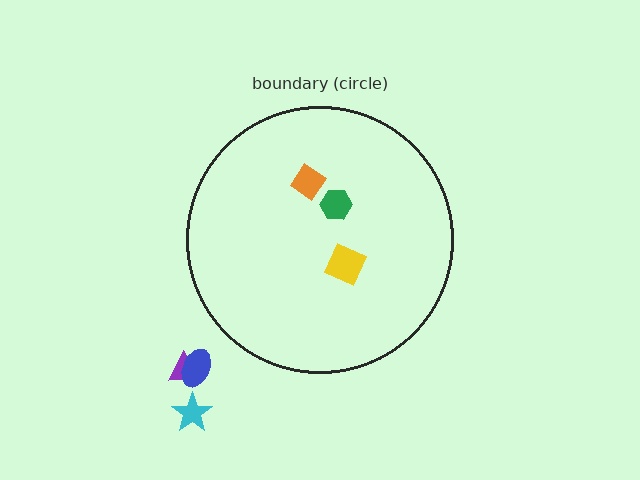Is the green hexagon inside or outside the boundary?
Inside.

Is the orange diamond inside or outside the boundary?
Inside.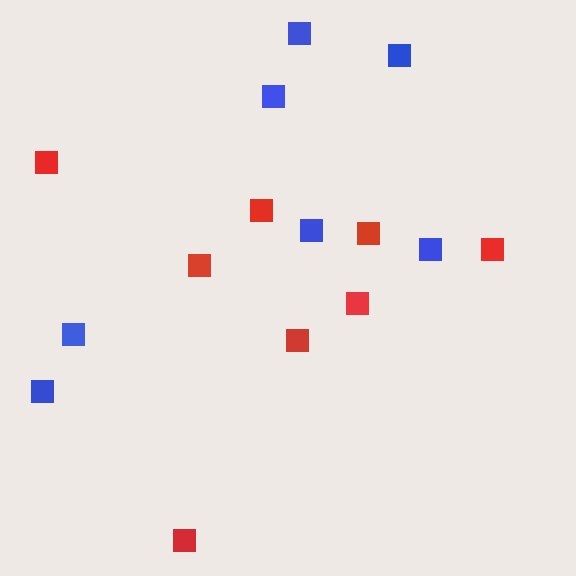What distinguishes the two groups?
There are 2 groups: one group of blue squares (7) and one group of red squares (8).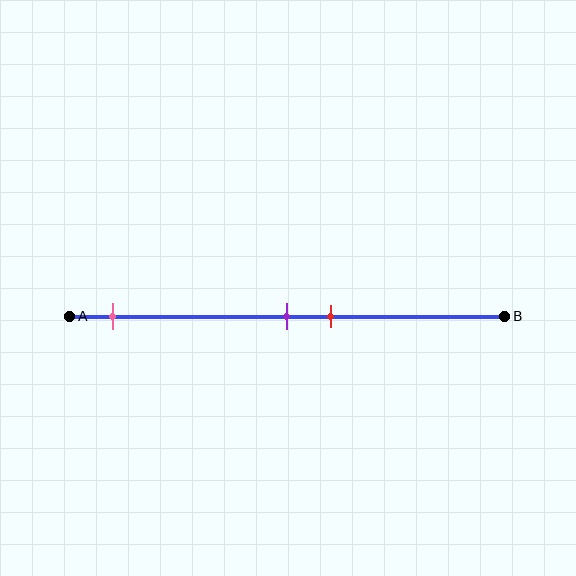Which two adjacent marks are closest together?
The purple and red marks are the closest adjacent pair.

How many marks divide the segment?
There are 3 marks dividing the segment.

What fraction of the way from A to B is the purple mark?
The purple mark is approximately 50% (0.5) of the way from A to B.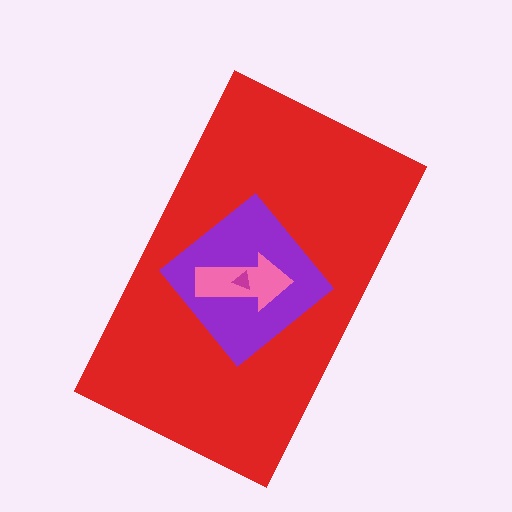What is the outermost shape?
The red rectangle.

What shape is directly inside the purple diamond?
The pink arrow.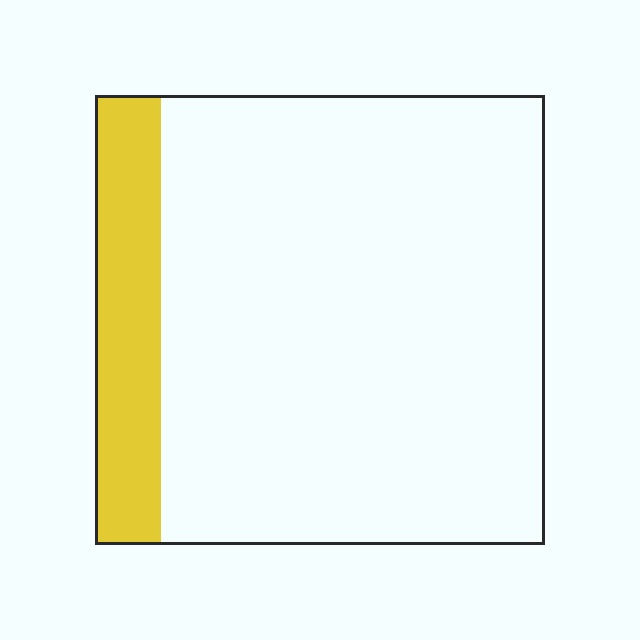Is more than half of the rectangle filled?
No.